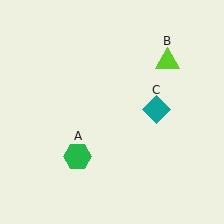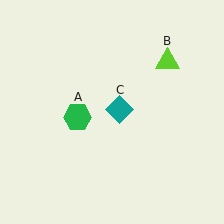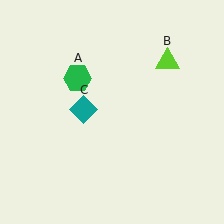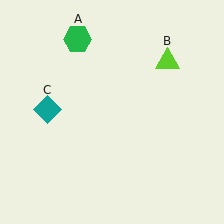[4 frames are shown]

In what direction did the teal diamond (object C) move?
The teal diamond (object C) moved left.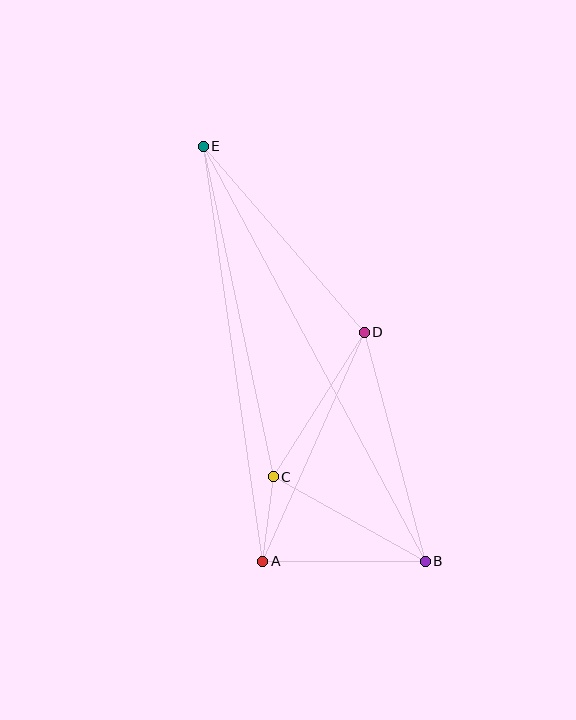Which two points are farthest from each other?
Points B and E are farthest from each other.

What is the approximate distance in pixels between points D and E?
The distance between D and E is approximately 246 pixels.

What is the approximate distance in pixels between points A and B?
The distance between A and B is approximately 163 pixels.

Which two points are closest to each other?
Points A and C are closest to each other.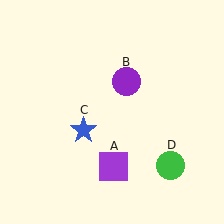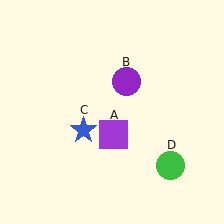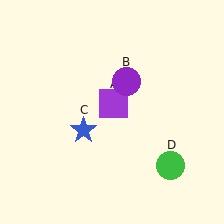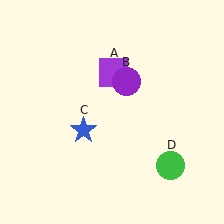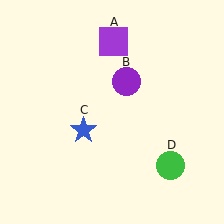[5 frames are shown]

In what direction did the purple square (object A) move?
The purple square (object A) moved up.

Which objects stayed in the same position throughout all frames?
Purple circle (object B) and blue star (object C) and green circle (object D) remained stationary.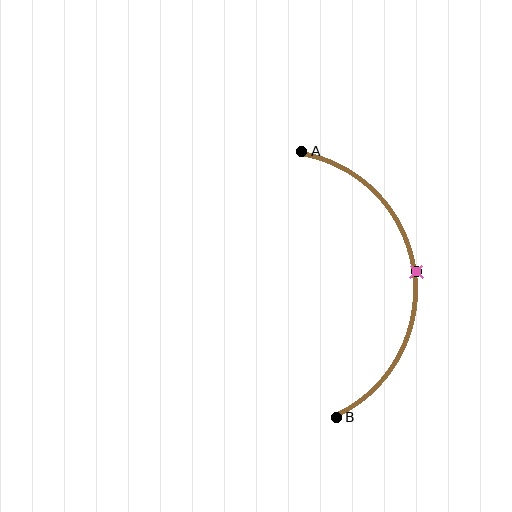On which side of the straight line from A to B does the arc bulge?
The arc bulges to the right of the straight line connecting A and B.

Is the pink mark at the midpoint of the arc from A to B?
Yes. The pink mark lies on the arc at equal arc-length from both A and B — it is the arc midpoint.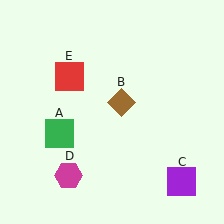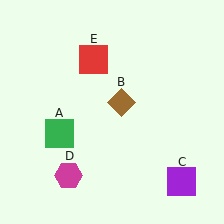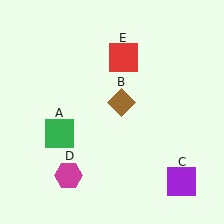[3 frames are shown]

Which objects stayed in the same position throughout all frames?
Green square (object A) and brown diamond (object B) and purple square (object C) and magenta hexagon (object D) remained stationary.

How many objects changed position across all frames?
1 object changed position: red square (object E).